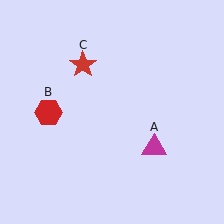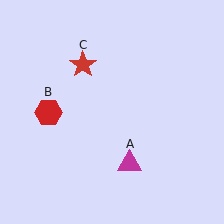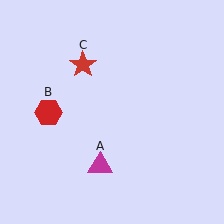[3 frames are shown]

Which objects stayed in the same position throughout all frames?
Red hexagon (object B) and red star (object C) remained stationary.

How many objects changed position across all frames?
1 object changed position: magenta triangle (object A).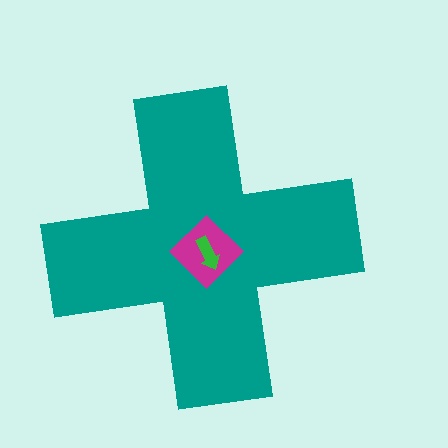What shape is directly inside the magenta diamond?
The green arrow.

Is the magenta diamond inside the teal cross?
Yes.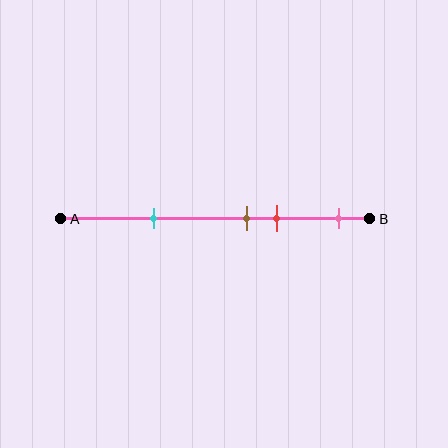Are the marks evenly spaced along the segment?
No, the marks are not evenly spaced.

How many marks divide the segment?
There are 4 marks dividing the segment.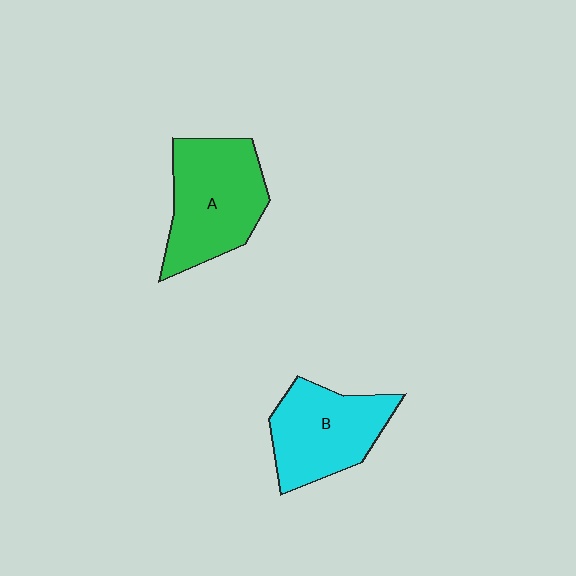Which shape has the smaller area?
Shape B (cyan).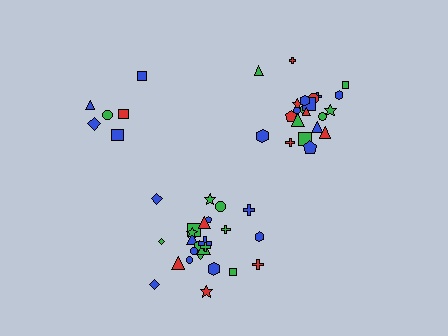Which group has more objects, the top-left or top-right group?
The top-right group.